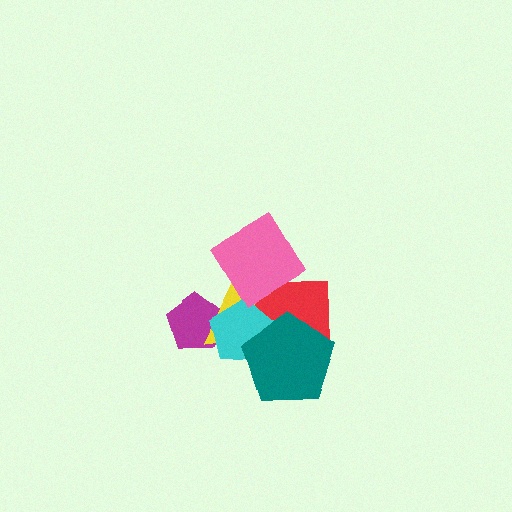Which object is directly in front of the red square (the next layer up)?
The cyan pentagon is directly in front of the red square.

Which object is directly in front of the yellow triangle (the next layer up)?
The red square is directly in front of the yellow triangle.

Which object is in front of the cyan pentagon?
The teal pentagon is in front of the cyan pentagon.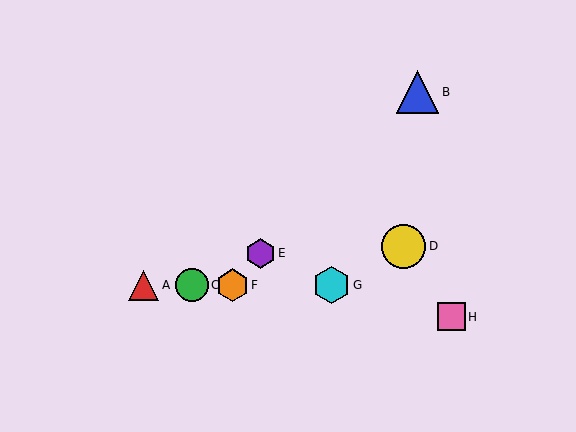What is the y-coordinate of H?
Object H is at y≈317.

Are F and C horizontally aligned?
Yes, both are at y≈285.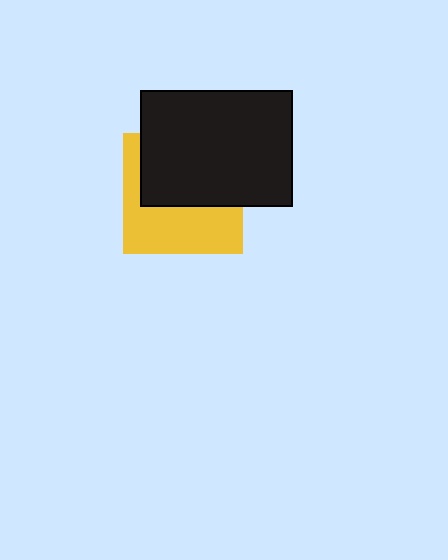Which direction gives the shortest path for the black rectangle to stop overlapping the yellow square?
Moving up gives the shortest separation.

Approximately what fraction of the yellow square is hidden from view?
Roughly 53% of the yellow square is hidden behind the black rectangle.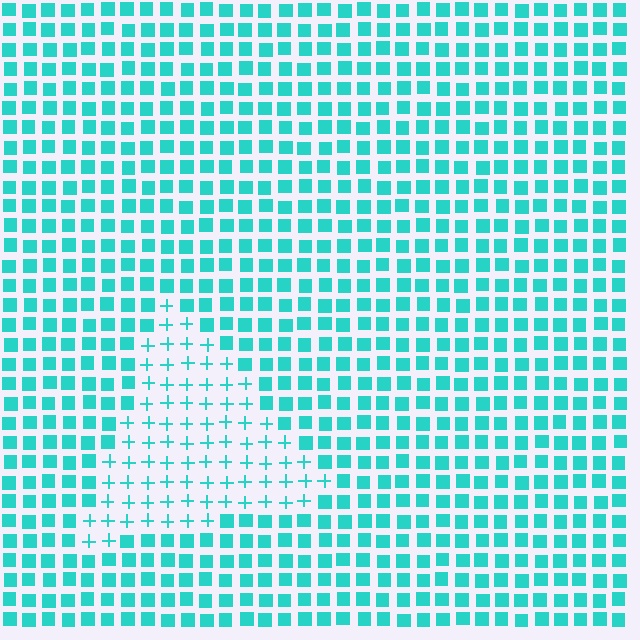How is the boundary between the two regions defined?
The boundary is defined by a change in element shape: plus signs inside vs. squares outside. All elements share the same color and spacing.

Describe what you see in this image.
The image is filled with small cyan elements arranged in a uniform grid. A triangle-shaped region contains plus signs, while the surrounding area contains squares. The boundary is defined purely by the change in element shape.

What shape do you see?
I see a triangle.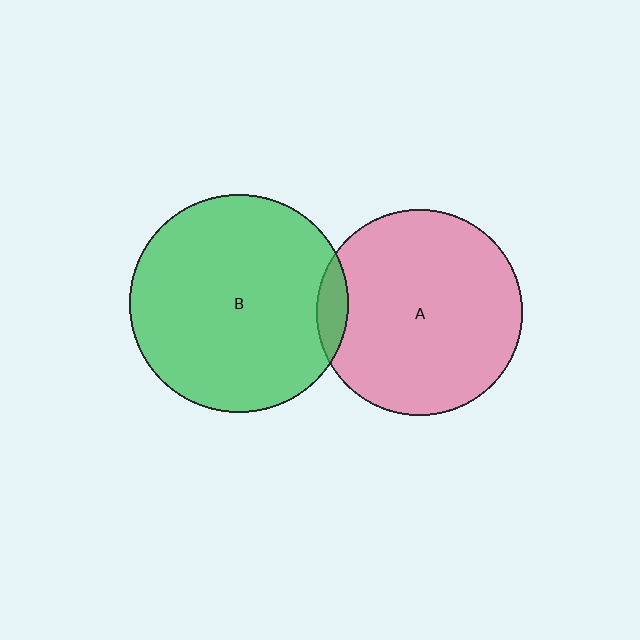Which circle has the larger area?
Circle B (green).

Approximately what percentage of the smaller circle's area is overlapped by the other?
Approximately 5%.